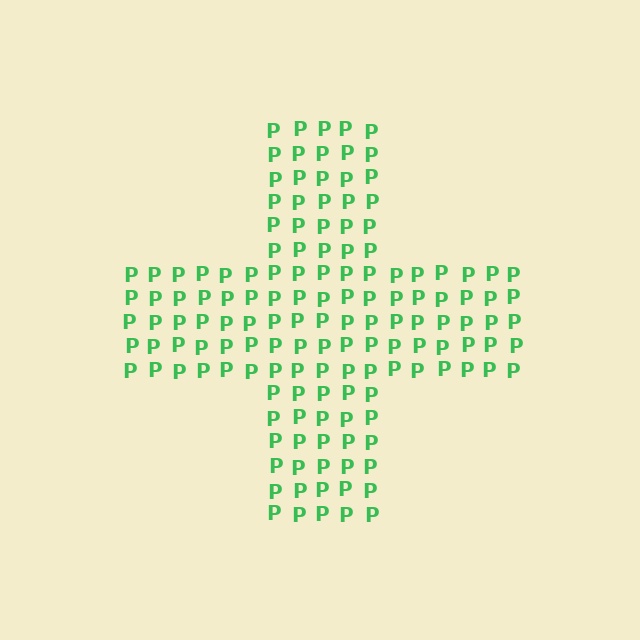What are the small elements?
The small elements are letter P's.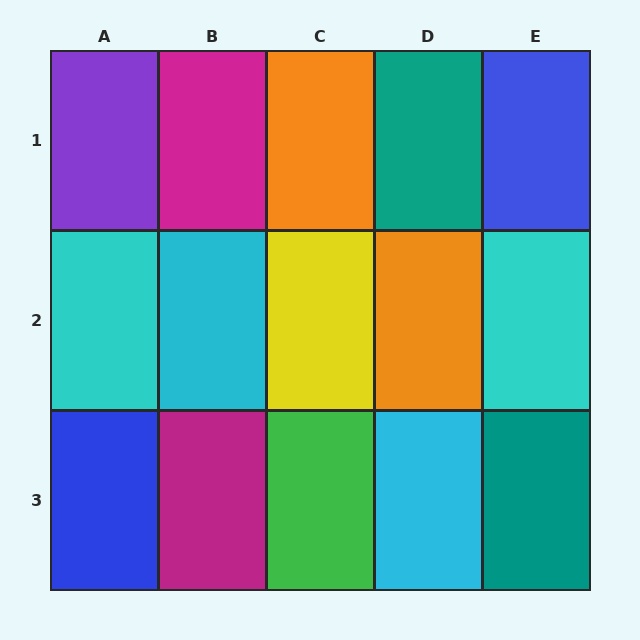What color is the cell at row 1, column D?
Teal.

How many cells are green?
1 cell is green.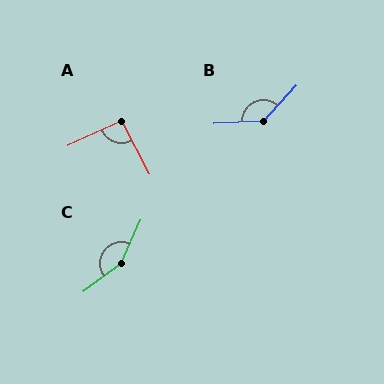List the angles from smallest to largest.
A (93°), B (134°), C (151°).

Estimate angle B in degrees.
Approximately 134 degrees.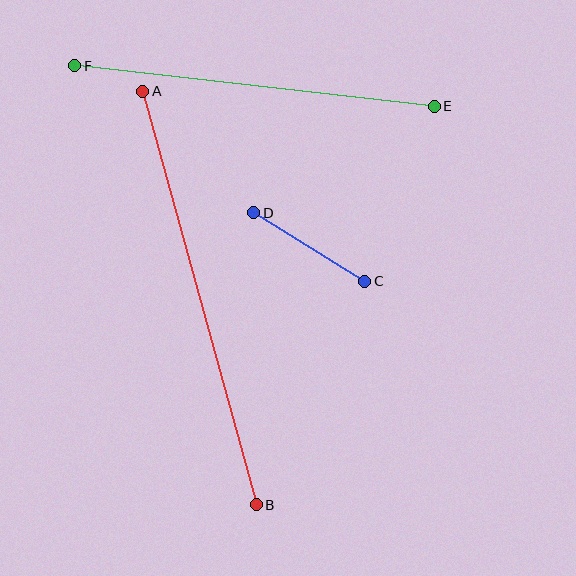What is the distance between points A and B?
The distance is approximately 429 pixels.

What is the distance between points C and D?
The distance is approximately 131 pixels.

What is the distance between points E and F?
The distance is approximately 362 pixels.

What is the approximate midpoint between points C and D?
The midpoint is at approximately (309, 247) pixels.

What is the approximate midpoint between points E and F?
The midpoint is at approximately (255, 86) pixels.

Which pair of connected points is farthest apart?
Points A and B are farthest apart.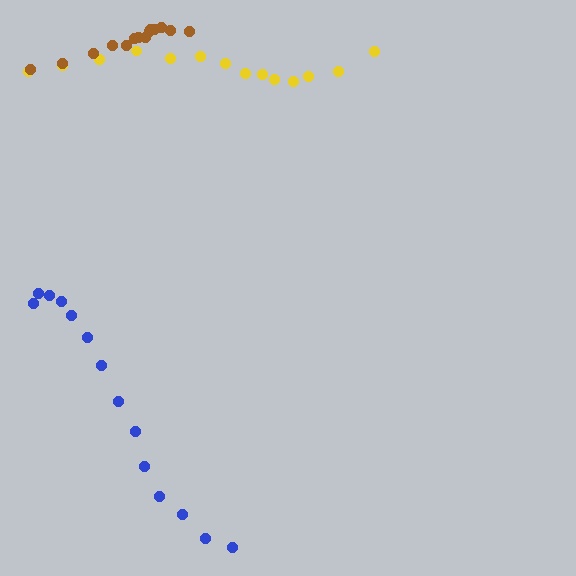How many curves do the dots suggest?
There are 3 distinct paths.